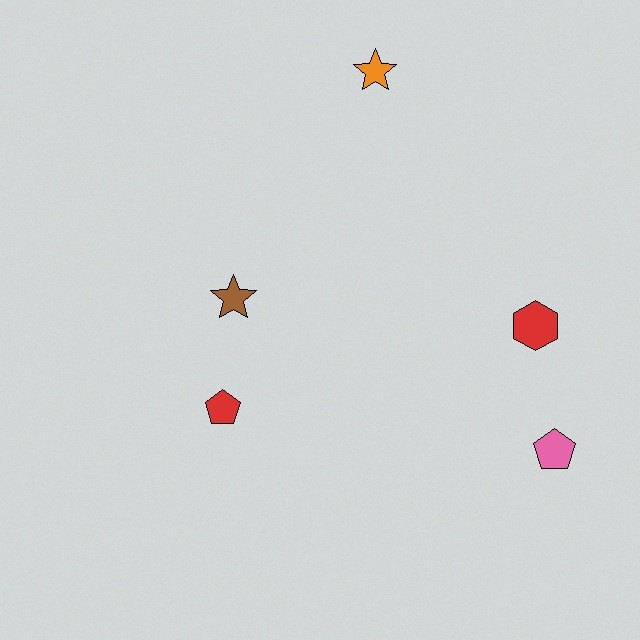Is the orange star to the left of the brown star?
No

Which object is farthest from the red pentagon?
The orange star is farthest from the red pentagon.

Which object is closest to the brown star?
The red pentagon is closest to the brown star.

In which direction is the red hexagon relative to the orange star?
The red hexagon is below the orange star.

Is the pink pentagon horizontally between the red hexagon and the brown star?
No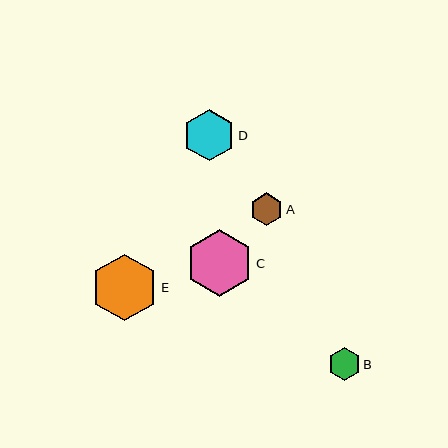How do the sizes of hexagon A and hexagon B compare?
Hexagon A and hexagon B are approximately the same size.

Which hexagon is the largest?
Hexagon C is the largest with a size of approximately 67 pixels.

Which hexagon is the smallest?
Hexagon B is the smallest with a size of approximately 32 pixels.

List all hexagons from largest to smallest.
From largest to smallest: C, E, D, A, B.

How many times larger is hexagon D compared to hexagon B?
Hexagon D is approximately 1.6 times the size of hexagon B.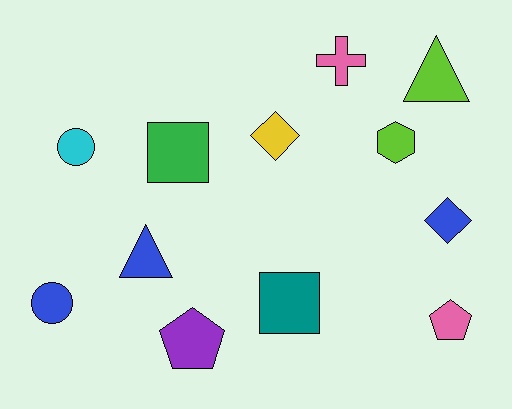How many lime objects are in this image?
There are 2 lime objects.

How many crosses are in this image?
There is 1 cross.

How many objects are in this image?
There are 12 objects.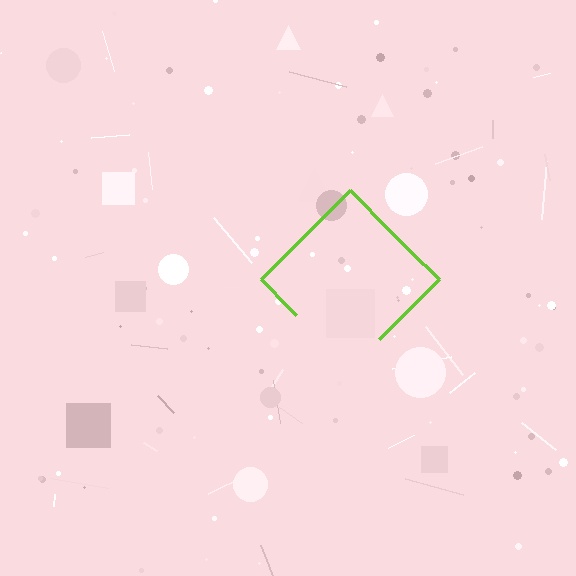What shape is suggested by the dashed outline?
The dashed outline suggests a diamond.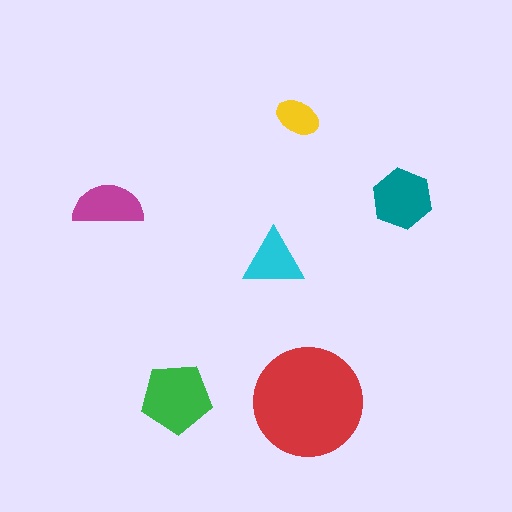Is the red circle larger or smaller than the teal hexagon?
Larger.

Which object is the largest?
The red circle.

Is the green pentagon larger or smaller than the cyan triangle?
Larger.